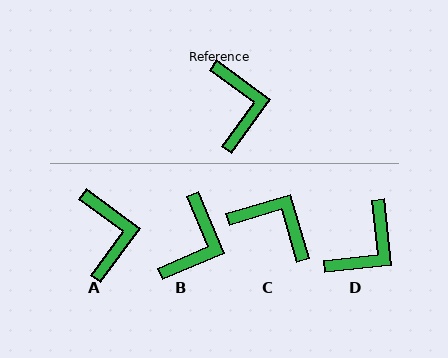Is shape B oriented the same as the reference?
No, it is off by about 31 degrees.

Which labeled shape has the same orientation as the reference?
A.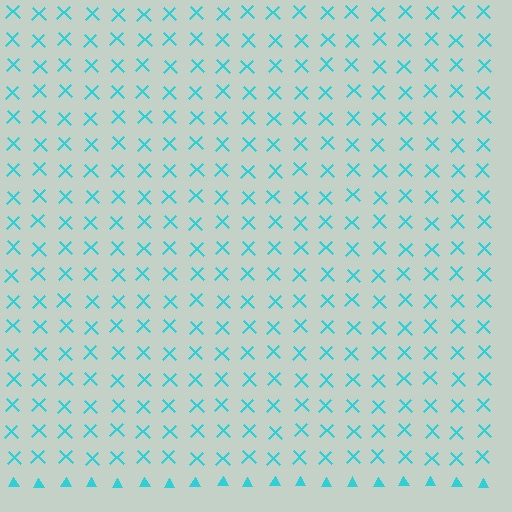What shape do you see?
I see a rectangle.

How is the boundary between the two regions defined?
The boundary is defined by a change in element shape: X marks inside vs. triangles outside. All elements share the same color and spacing.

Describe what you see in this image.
The image is filled with small cyan elements arranged in a uniform grid. A rectangle-shaped region contains X marks, while the surrounding area contains triangles. The boundary is defined purely by the change in element shape.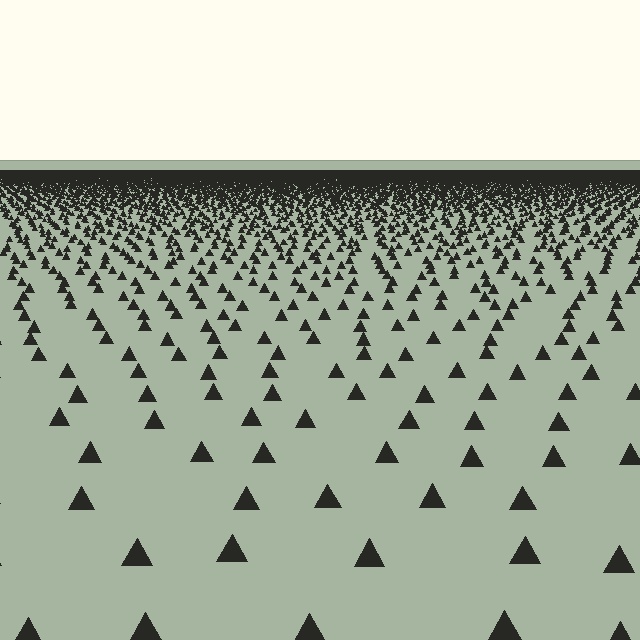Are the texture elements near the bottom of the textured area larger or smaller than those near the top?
Larger. Near the bottom, elements are closer to the viewer and appear at a bigger on-screen size.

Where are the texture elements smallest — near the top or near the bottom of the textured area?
Near the top.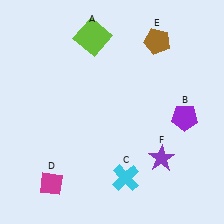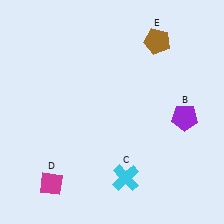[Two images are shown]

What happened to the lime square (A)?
The lime square (A) was removed in Image 2. It was in the top-left area of Image 1.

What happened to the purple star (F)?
The purple star (F) was removed in Image 2. It was in the bottom-right area of Image 1.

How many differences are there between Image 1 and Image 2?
There are 2 differences between the two images.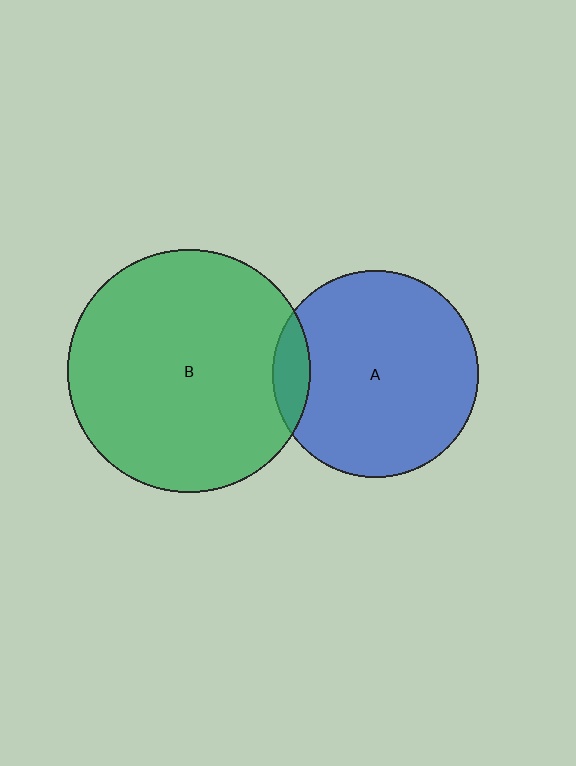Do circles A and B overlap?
Yes.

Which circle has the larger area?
Circle B (green).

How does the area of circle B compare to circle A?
Approximately 1.4 times.